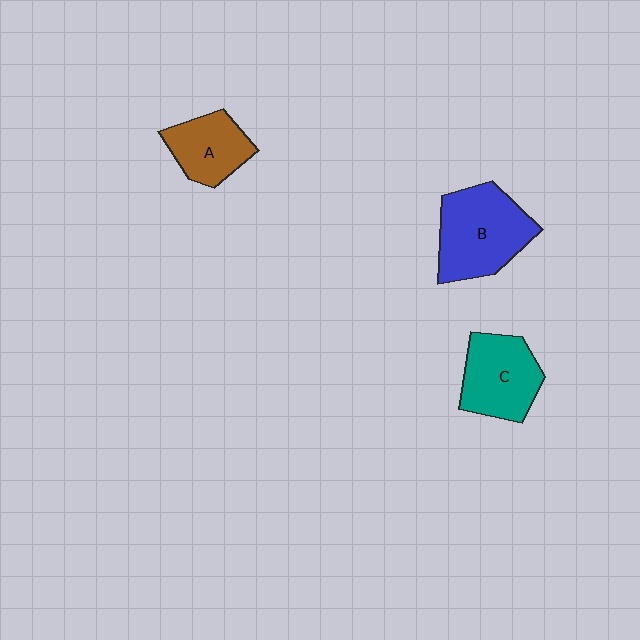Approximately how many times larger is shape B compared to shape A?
Approximately 1.6 times.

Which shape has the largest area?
Shape B (blue).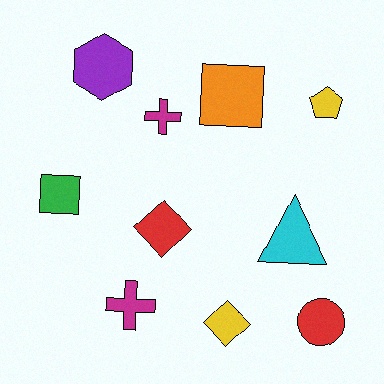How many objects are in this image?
There are 10 objects.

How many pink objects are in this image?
There are no pink objects.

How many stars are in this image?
There are no stars.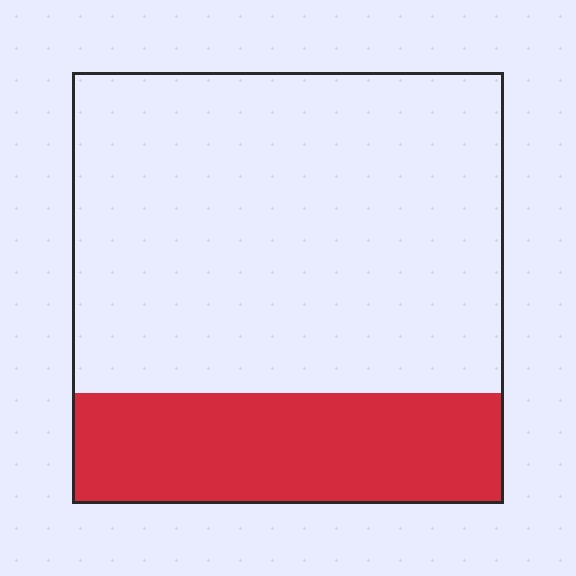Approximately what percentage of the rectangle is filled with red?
Approximately 25%.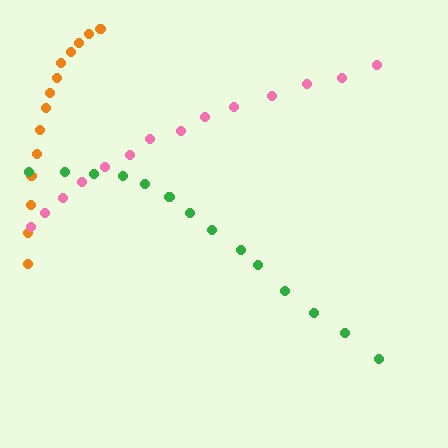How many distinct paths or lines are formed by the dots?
There are 3 distinct paths.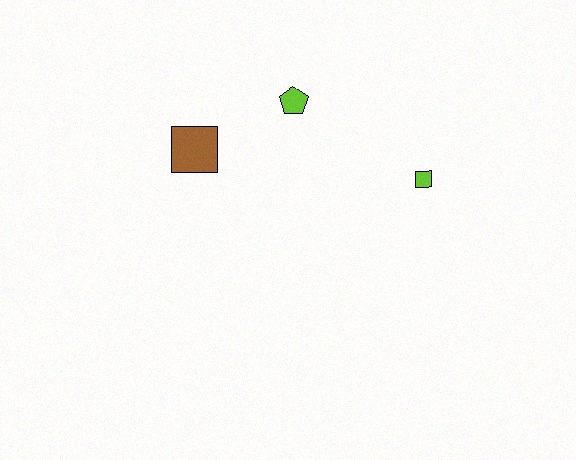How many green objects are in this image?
There are no green objects.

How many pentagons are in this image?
There is 1 pentagon.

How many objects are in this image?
There are 3 objects.